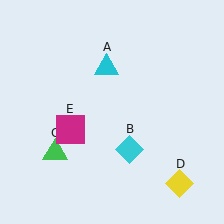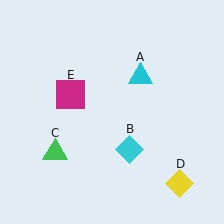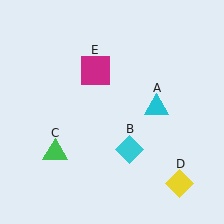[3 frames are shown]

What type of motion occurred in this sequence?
The cyan triangle (object A), magenta square (object E) rotated clockwise around the center of the scene.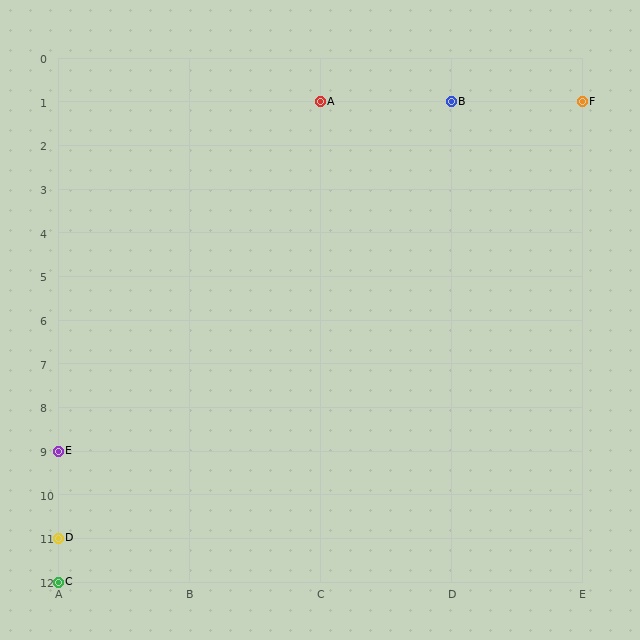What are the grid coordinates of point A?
Point A is at grid coordinates (C, 1).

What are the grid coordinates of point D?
Point D is at grid coordinates (A, 11).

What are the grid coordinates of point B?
Point B is at grid coordinates (D, 1).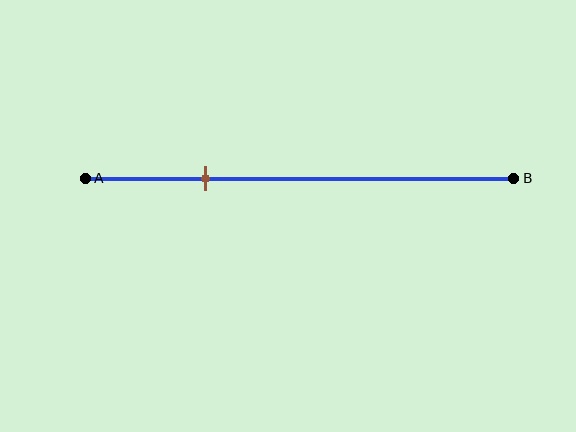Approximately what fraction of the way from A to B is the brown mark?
The brown mark is approximately 30% of the way from A to B.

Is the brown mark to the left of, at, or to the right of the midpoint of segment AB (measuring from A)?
The brown mark is to the left of the midpoint of segment AB.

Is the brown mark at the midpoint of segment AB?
No, the mark is at about 30% from A, not at the 50% midpoint.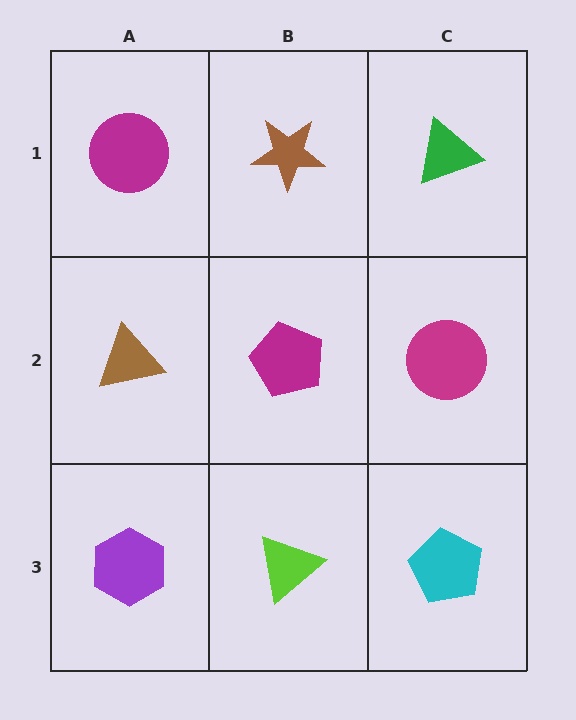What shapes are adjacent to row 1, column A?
A brown triangle (row 2, column A), a brown star (row 1, column B).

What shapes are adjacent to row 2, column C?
A green triangle (row 1, column C), a cyan pentagon (row 3, column C), a magenta pentagon (row 2, column B).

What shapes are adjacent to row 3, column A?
A brown triangle (row 2, column A), a lime triangle (row 3, column B).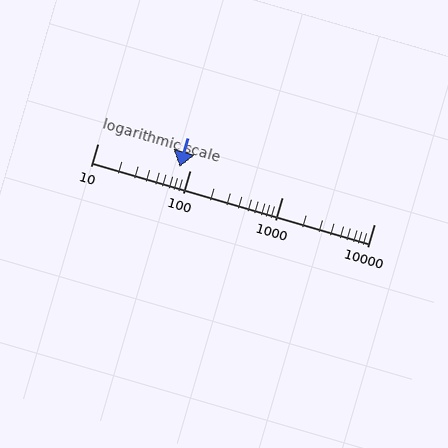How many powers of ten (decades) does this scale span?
The scale spans 3 decades, from 10 to 10000.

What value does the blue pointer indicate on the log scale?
The pointer indicates approximately 77.